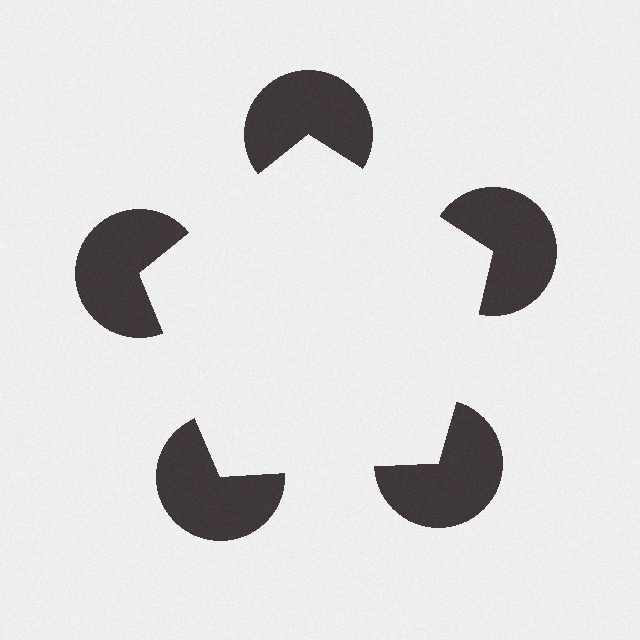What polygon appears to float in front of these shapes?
An illusory pentagon — its edges are inferred from the aligned wedge cuts in the pac-man discs, not physically drawn.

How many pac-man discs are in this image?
There are 5 — one at each vertex of the illusory pentagon.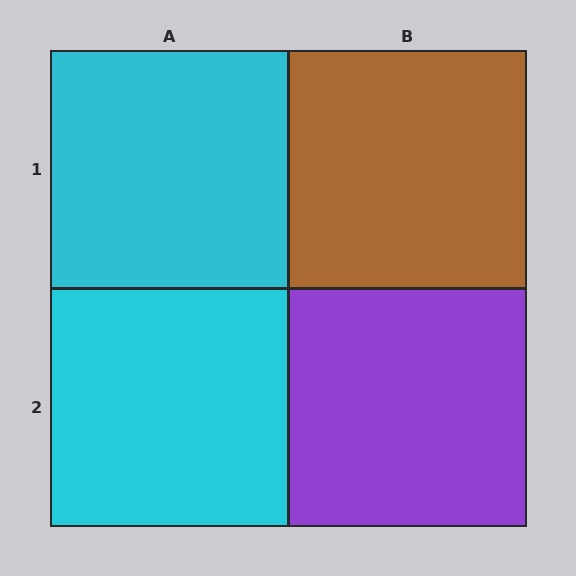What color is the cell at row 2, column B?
Purple.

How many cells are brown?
1 cell is brown.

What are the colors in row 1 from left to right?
Cyan, brown.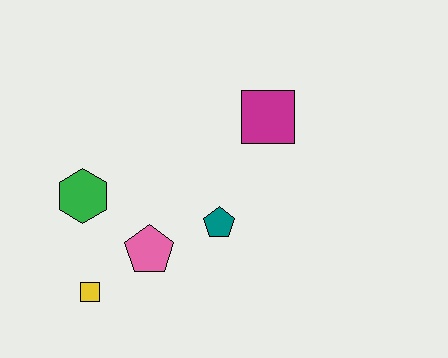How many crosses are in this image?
There are no crosses.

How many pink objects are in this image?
There is 1 pink object.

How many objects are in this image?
There are 5 objects.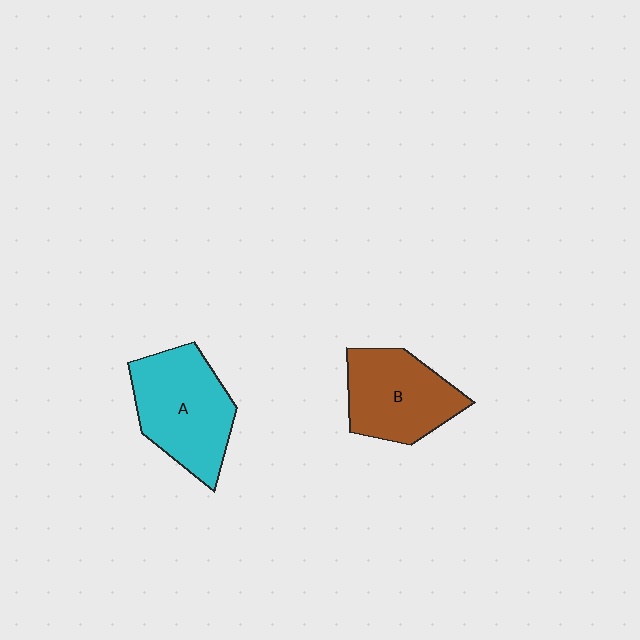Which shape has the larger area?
Shape A (cyan).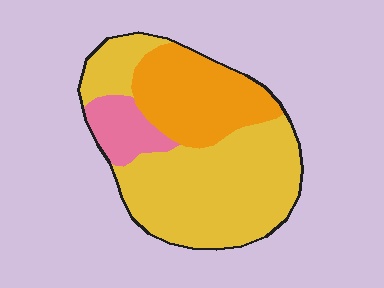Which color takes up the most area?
Yellow, at roughly 60%.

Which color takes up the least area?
Pink, at roughly 10%.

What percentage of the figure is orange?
Orange covers about 30% of the figure.